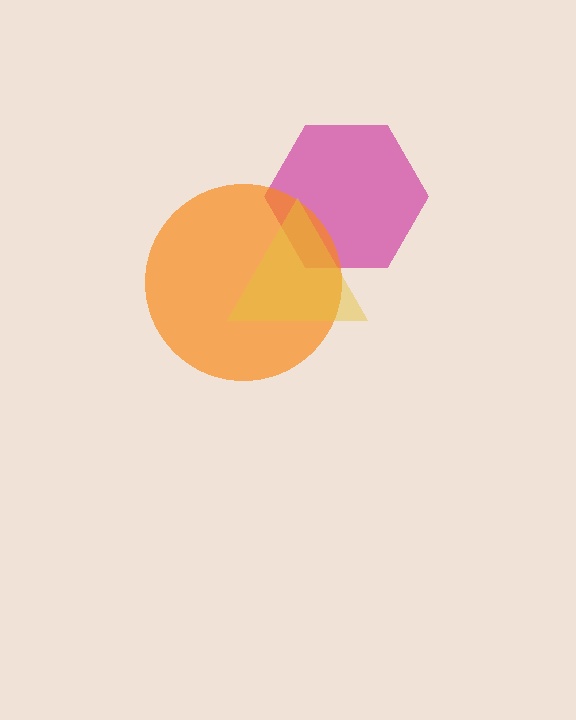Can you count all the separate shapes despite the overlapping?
Yes, there are 3 separate shapes.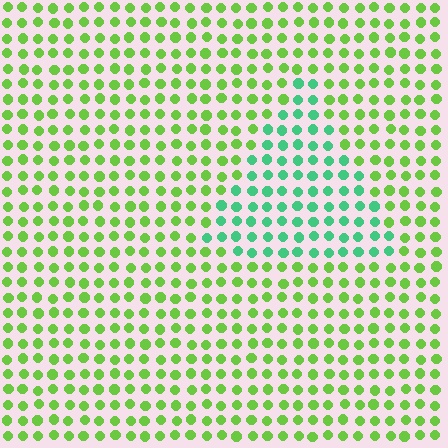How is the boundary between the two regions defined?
The boundary is defined purely by a slight shift in hue (about 47 degrees). Spacing, size, and orientation are identical on both sides.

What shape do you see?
I see a triangle.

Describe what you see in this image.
The image is filled with small lime elements in a uniform arrangement. A triangle-shaped region is visible where the elements are tinted to a slightly different hue, forming a subtle color boundary.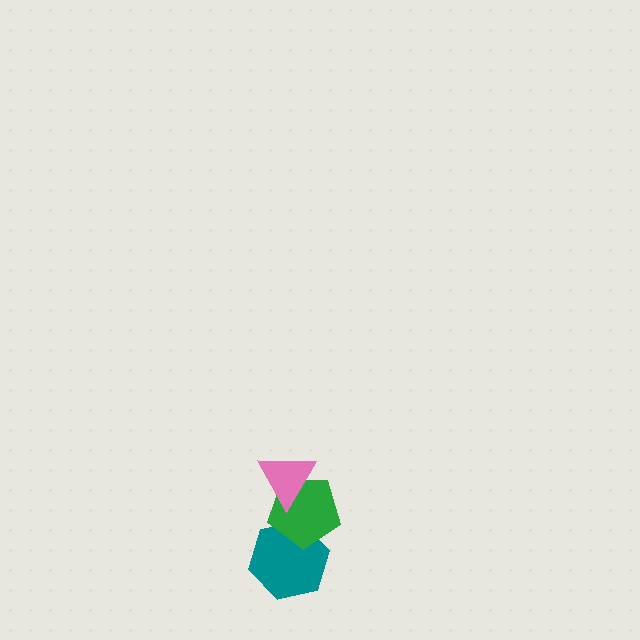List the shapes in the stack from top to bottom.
From top to bottom: the pink triangle, the green pentagon, the teal hexagon.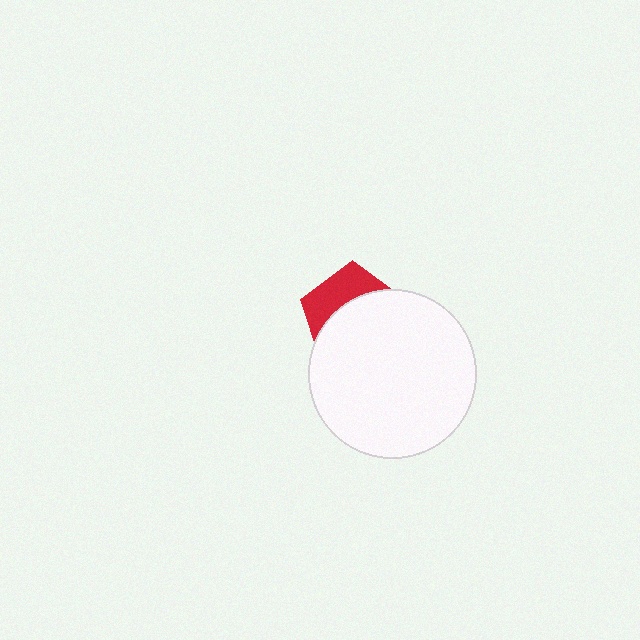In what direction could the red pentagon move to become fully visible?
The red pentagon could move up. That would shift it out from behind the white circle entirely.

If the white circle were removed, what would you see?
You would see the complete red pentagon.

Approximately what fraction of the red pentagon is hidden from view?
Roughly 64% of the red pentagon is hidden behind the white circle.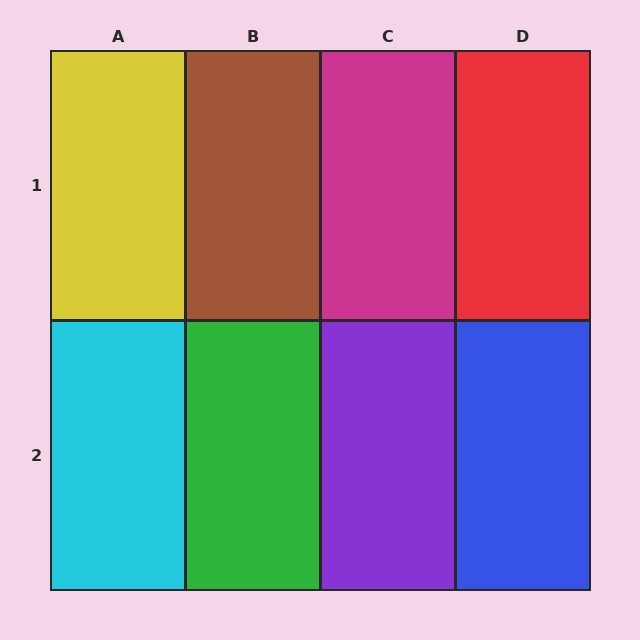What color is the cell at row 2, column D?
Blue.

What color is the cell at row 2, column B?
Green.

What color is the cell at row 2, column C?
Purple.